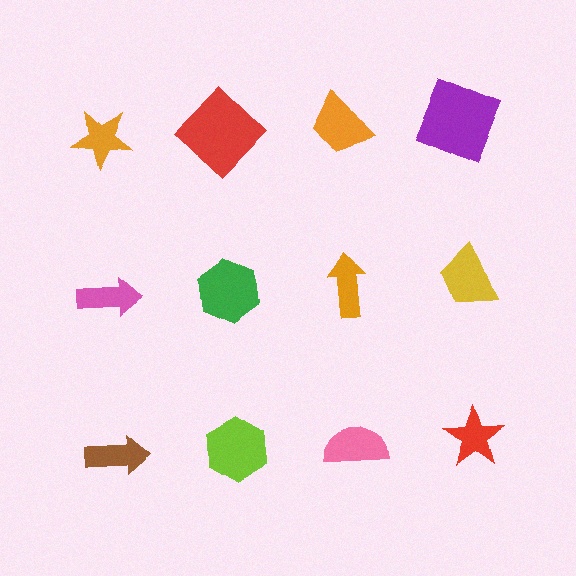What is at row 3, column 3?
A pink semicircle.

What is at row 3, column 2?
A lime hexagon.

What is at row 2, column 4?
A yellow trapezoid.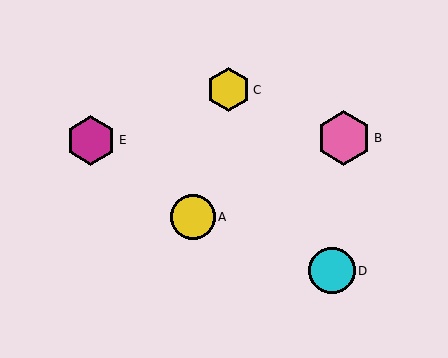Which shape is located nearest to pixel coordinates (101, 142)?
The magenta hexagon (labeled E) at (91, 140) is nearest to that location.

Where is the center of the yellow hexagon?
The center of the yellow hexagon is at (228, 90).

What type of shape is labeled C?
Shape C is a yellow hexagon.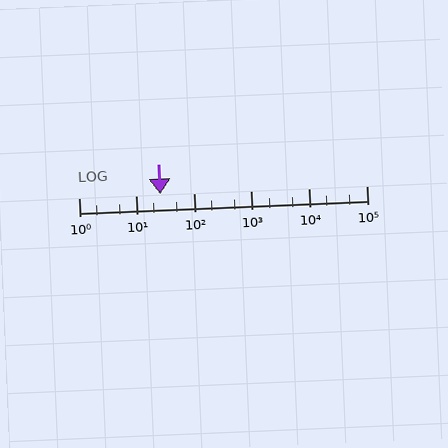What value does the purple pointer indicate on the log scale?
The pointer indicates approximately 26.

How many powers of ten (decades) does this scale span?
The scale spans 5 decades, from 1 to 100000.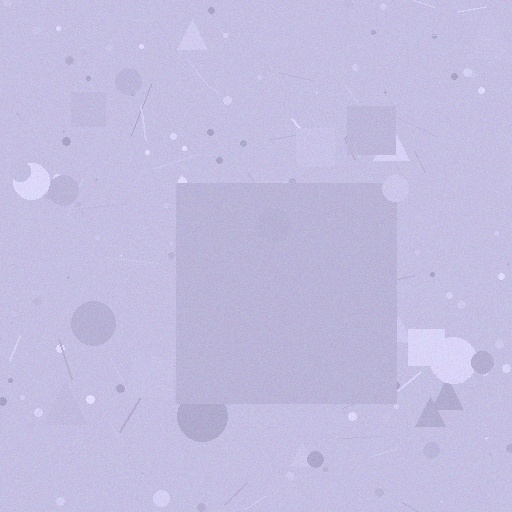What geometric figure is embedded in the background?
A square is embedded in the background.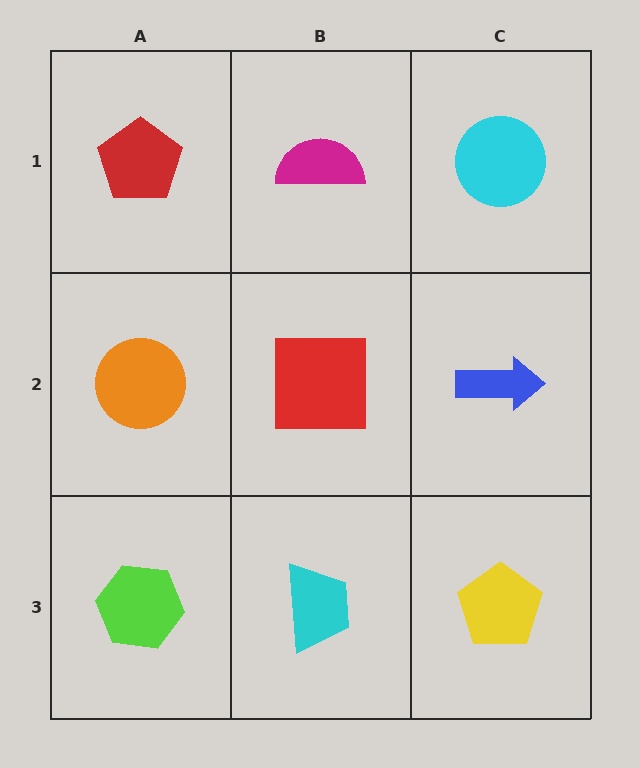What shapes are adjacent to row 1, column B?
A red square (row 2, column B), a red pentagon (row 1, column A), a cyan circle (row 1, column C).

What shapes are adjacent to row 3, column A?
An orange circle (row 2, column A), a cyan trapezoid (row 3, column B).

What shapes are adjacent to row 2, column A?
A red pentagon (row 1, column A), a lime hexagon (row 3, column A), a red square (row 2, column B).